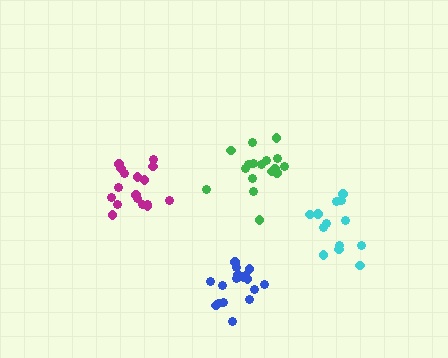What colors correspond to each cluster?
The clusters are colored: green, magenta, cyan, blue.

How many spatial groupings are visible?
There are 4 spatial groupings.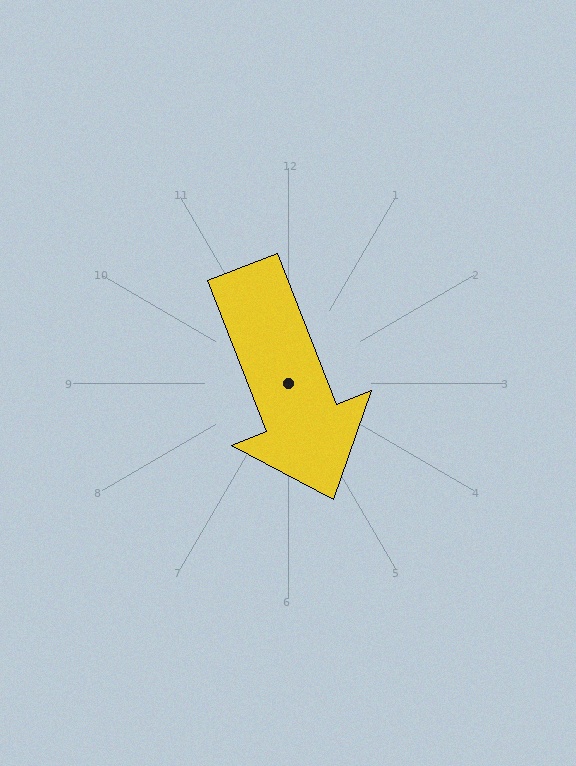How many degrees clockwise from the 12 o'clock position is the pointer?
Approximately 159 degrees.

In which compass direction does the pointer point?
South.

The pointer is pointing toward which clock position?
Roughly 5 o'clock.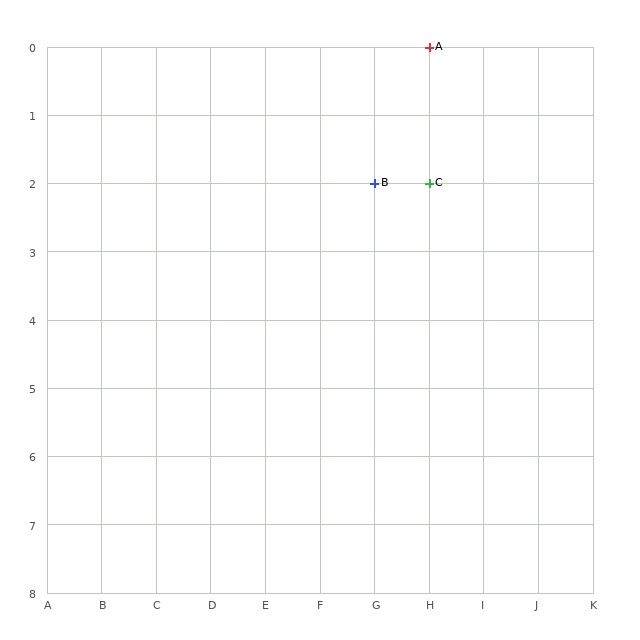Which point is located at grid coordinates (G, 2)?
Point B is at (G, 2).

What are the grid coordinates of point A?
Point A is at grid coordinates (H, 0).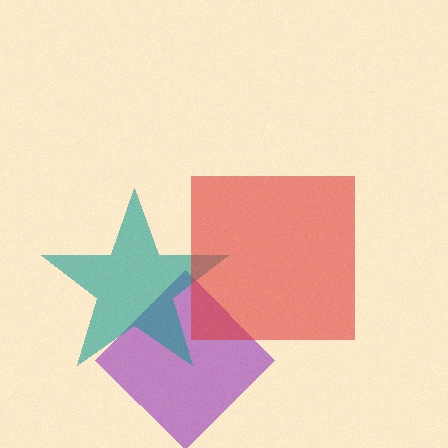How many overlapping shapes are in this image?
There are 3 overlapping shapes in the image.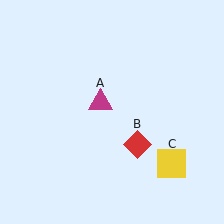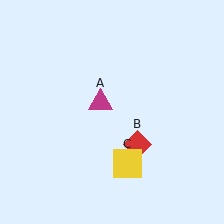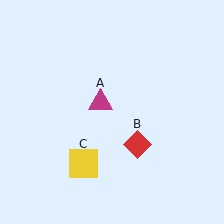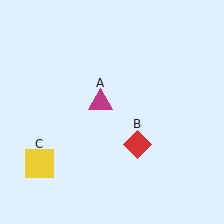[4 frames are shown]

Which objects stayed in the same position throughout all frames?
Magenta triangle (object A) and red diamond (object B) remained stationary.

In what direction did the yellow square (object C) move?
The yellow square (object C) moved left.